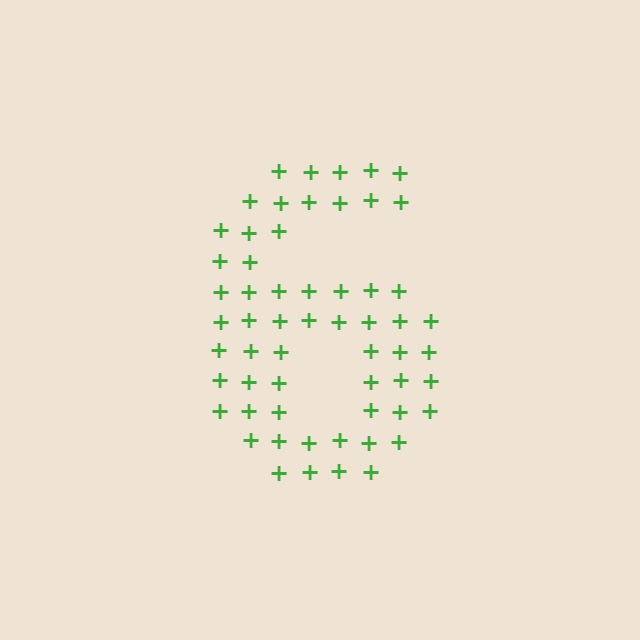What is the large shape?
The large shape is the digit 6.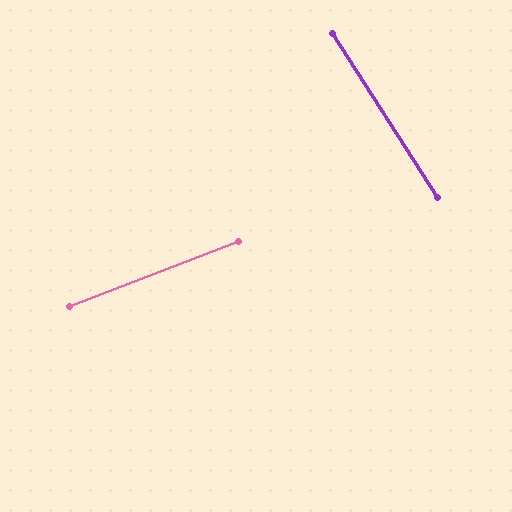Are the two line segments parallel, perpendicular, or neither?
Neither parallel nor perpendicular — they differ by about 78°.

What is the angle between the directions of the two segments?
Approximately 78 degrees.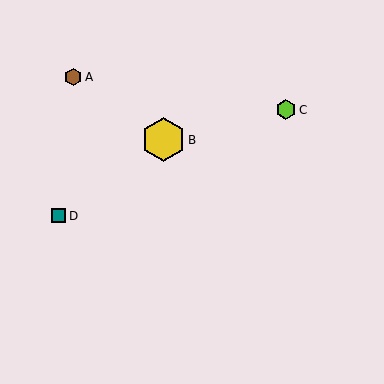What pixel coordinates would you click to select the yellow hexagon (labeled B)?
Click at (163, 140) to select the yellow hexagon B.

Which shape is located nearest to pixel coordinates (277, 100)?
The lime hexagon (labeled C) at (286, 110) is nearest to that location.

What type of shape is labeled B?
Shape B is a yellow hexagon.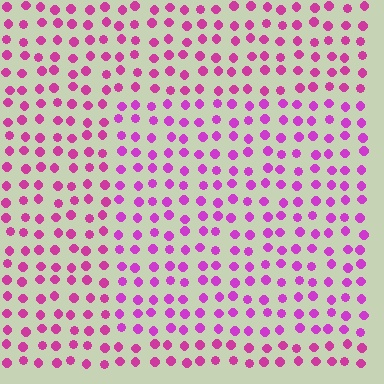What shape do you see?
I see a rectangle.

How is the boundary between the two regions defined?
The boundary is defined purely by a slight shift in hue (about 19 degrees). Spacing, size, and orientation are identical on both sides.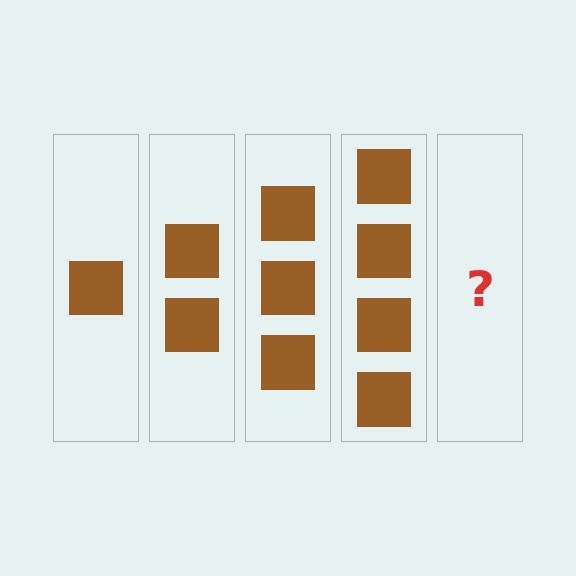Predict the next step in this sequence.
The next step is 5 squares.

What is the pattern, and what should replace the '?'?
The pattern is that each step adds one more square. The '?' should be 5 squares.